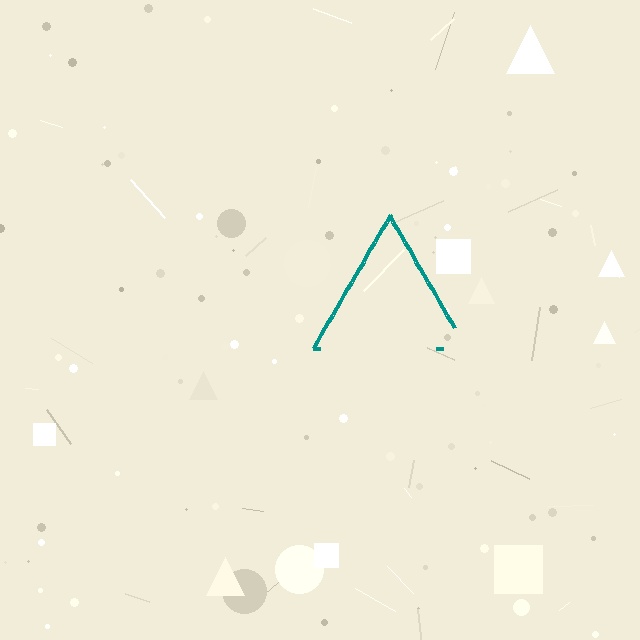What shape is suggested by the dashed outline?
The dashed outline suggests a triangle.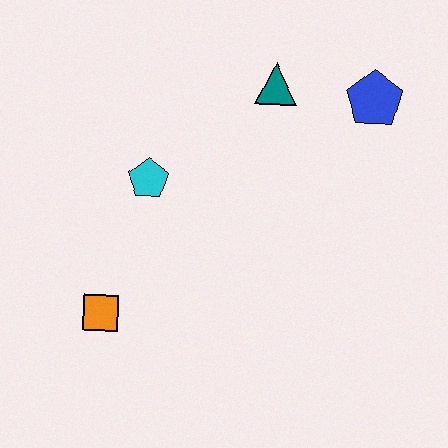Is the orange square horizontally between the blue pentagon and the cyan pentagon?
No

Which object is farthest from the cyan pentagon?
The blue pentagon is farthest from the cyan pentagon.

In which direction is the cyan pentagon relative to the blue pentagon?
The cyan pentagon is to the left of the blue pentagon.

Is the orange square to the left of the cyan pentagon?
Yes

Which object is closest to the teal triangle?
The blue pentagon is closest to the teal triangle.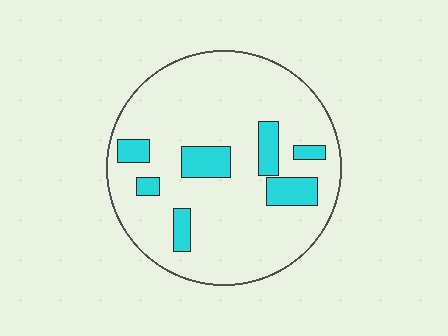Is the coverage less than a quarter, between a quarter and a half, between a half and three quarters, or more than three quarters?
Less than a quarter.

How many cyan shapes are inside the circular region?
7.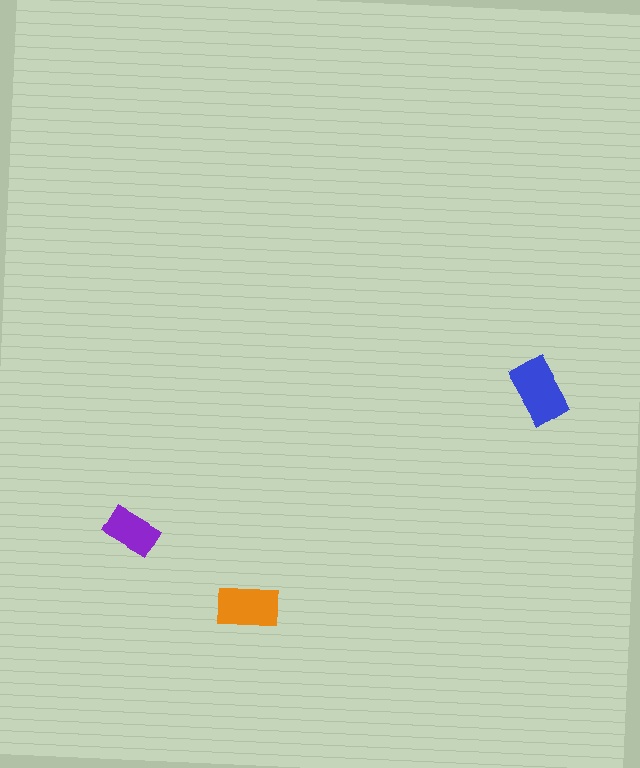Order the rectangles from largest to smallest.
the blue one, the orange one, the purple one.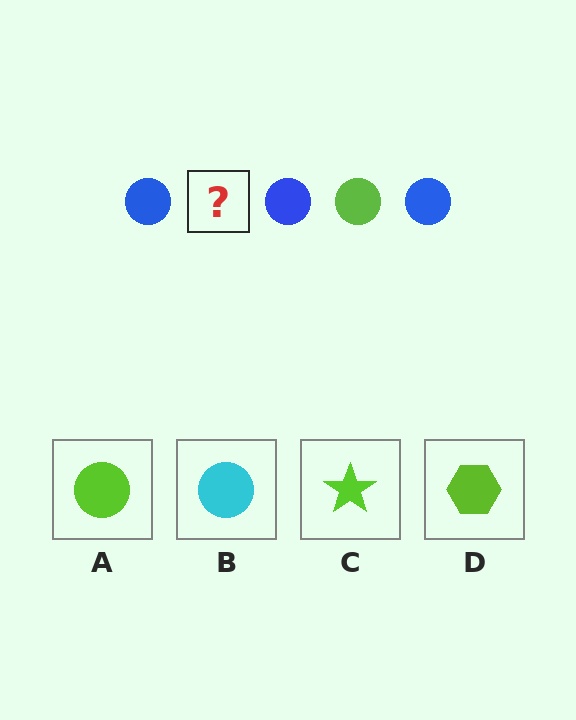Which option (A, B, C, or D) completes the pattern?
A.